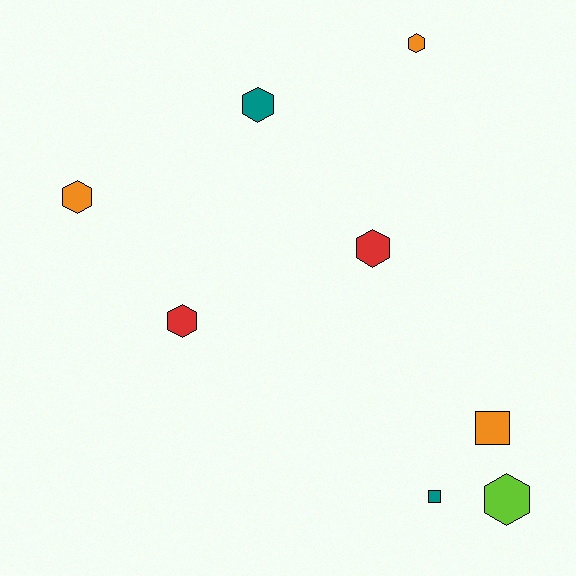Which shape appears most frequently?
Hexagon, with 6 objects.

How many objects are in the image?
There are 8 objects.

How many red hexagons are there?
There are 2 red hexagons.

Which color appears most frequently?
Orange, with 3 objects.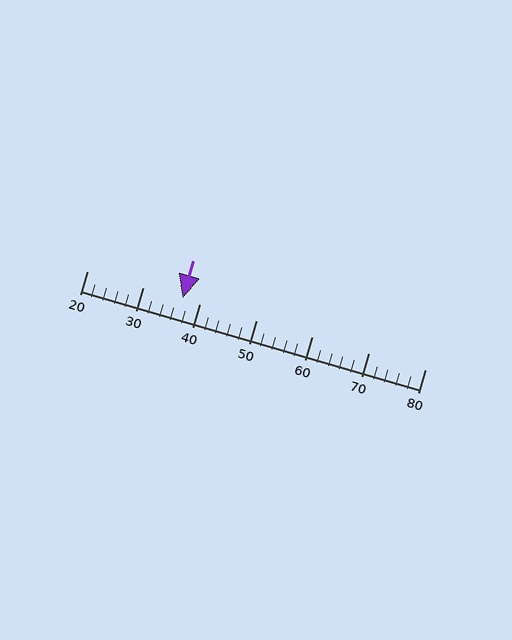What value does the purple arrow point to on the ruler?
The purple arrow points to approximately 37.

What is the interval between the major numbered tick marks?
The major tick marks are spaced 10 units apart.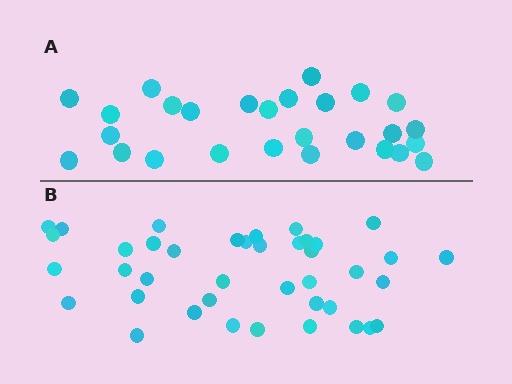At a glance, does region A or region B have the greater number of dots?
Region B (the bottom region) has more dots.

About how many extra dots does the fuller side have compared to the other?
Region B has approximately 15 more dots than region A.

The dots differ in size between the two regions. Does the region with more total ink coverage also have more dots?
No. Region A has more total ink coverage because its dots are larger, but region B actually contains more individual dots. Total area can be misleading — the number of items is what matters here.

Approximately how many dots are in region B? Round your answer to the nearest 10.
About 40 dots.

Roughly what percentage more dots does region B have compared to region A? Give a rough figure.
About 50% more.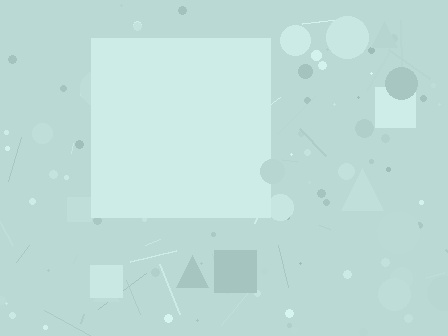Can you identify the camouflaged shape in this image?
The camouflaged shape is a square.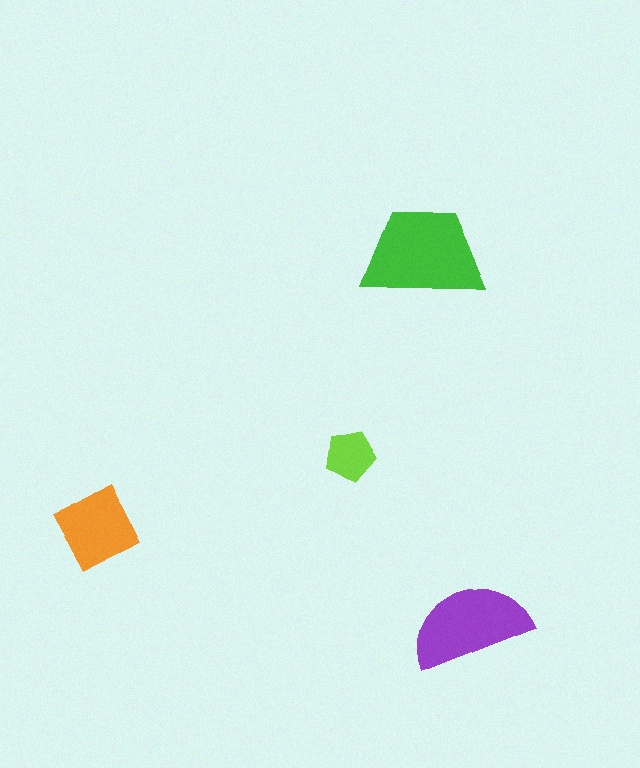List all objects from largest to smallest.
The green trapezoid, the purple semicircle, the orange square, the lime pentagon.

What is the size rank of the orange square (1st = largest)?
3rd.